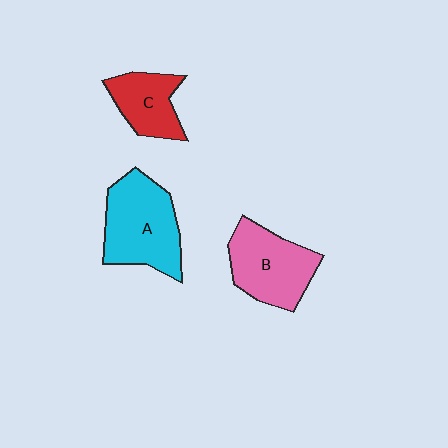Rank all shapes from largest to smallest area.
From largest to smallest: A (cyan), B (pink), C (red).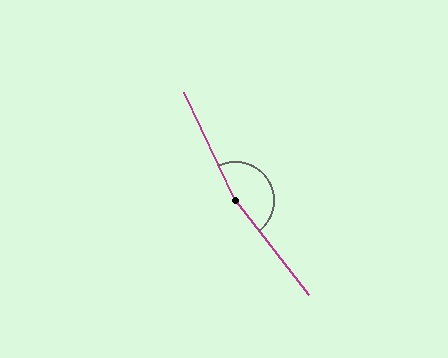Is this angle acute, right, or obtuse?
It is obtuse.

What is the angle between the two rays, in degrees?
Approximately 167 degrees.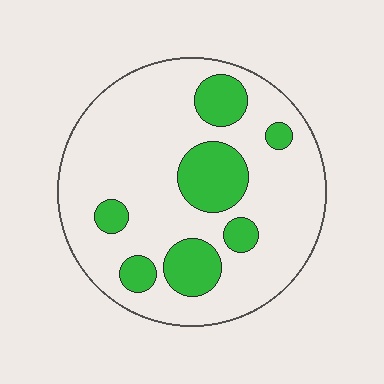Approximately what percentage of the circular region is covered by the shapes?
Approximately 20%.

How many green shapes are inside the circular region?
7.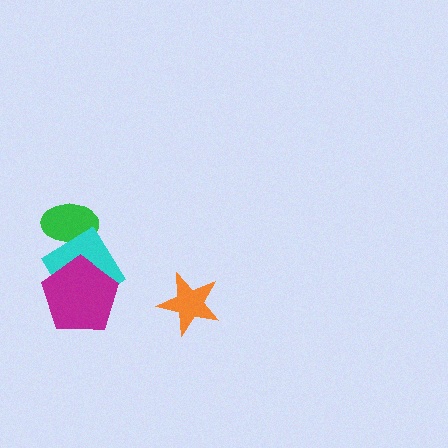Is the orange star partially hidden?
No, no other shape covers it.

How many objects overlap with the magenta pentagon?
1 object overlaps with the magenta pentagon.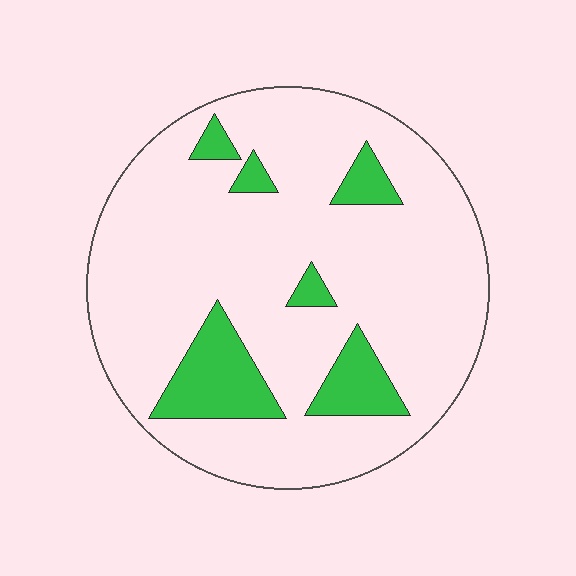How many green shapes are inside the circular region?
6.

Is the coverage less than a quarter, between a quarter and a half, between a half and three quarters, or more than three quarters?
Less than a quarter.